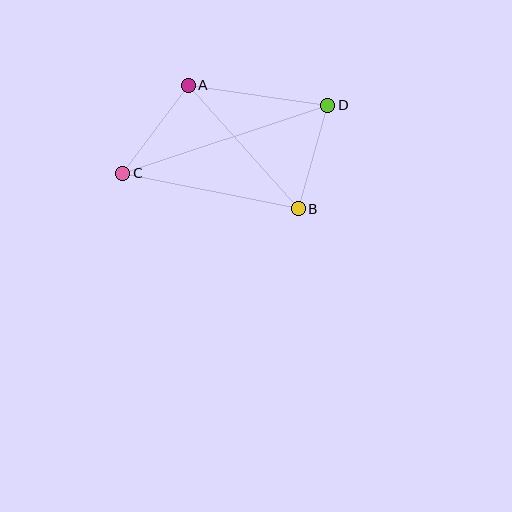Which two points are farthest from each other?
Points C and D are farthest from each other.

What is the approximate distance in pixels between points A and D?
The distance between A and D is approximately 141 pixels.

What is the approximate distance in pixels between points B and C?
The distance between B and C is approximately 179 pixels.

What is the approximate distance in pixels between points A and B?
The distance between A and B is approximately 166 pixels.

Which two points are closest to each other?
Points B and D are closest to each other.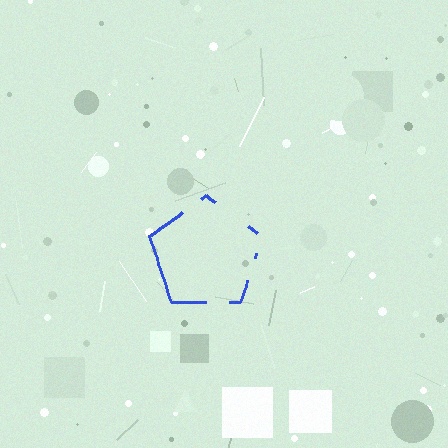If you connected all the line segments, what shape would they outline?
They would outline a pentagon.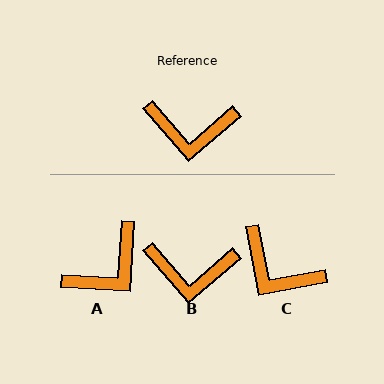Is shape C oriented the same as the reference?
No, it is off by about 30 degrees.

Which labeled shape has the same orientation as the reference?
B.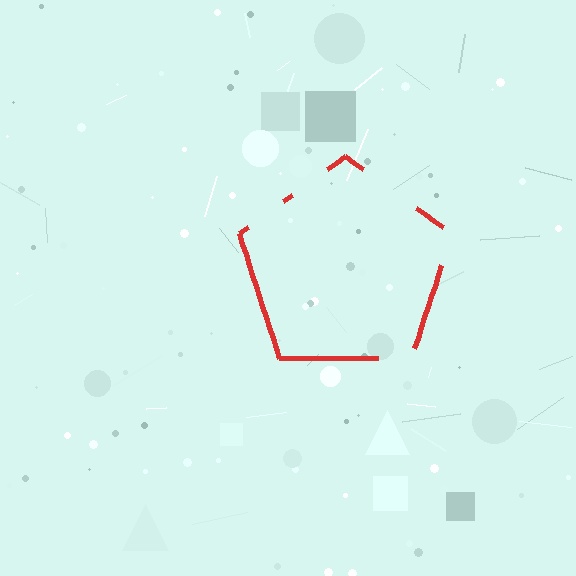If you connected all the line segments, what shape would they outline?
They would outline a pentagon.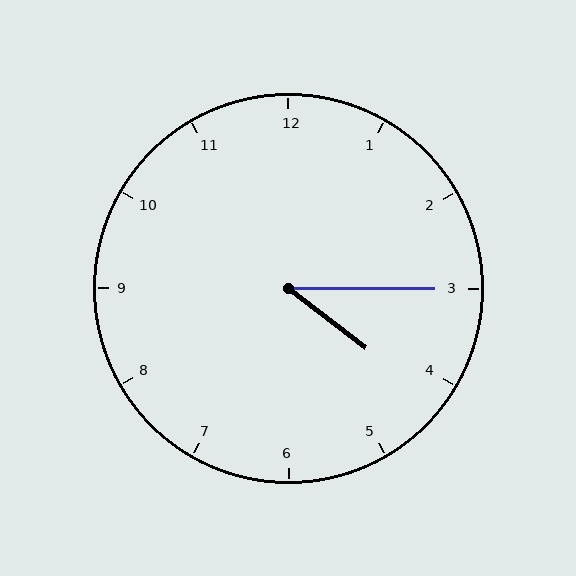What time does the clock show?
4:15.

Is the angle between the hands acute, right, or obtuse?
It is acute.